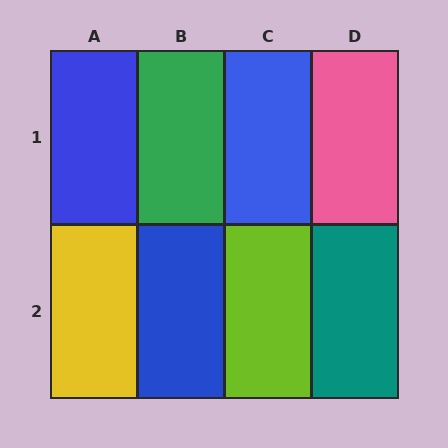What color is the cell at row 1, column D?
Pink.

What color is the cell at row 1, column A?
Blue.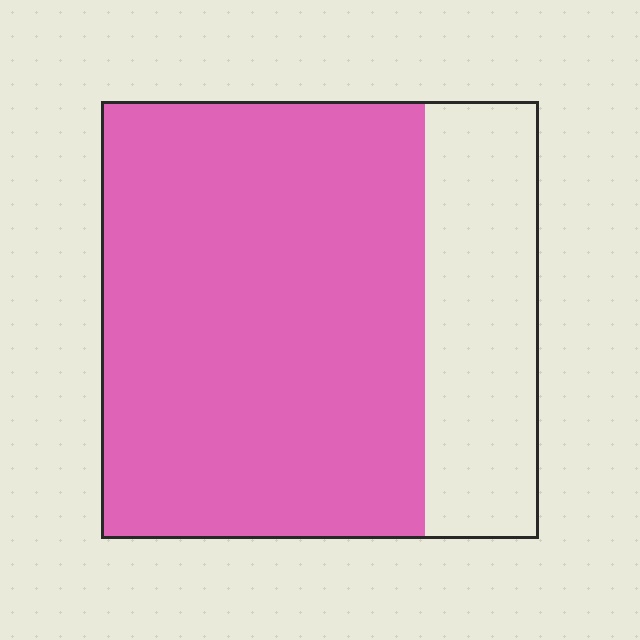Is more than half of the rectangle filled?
Yes.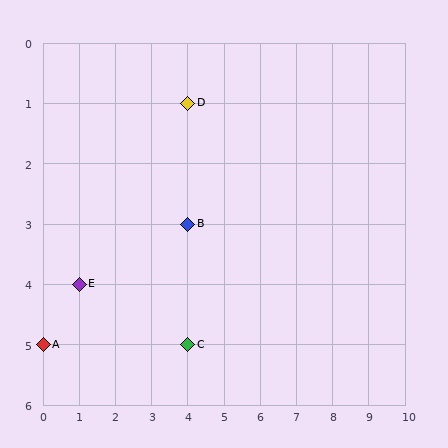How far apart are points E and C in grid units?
Points E and C are 3 columns and 1 row apart (about 3.2 grid units diagonally).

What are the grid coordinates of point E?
Point E is at grid coordinates (1, 4).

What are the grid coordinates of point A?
Point A is at grid coordinates (0, 5).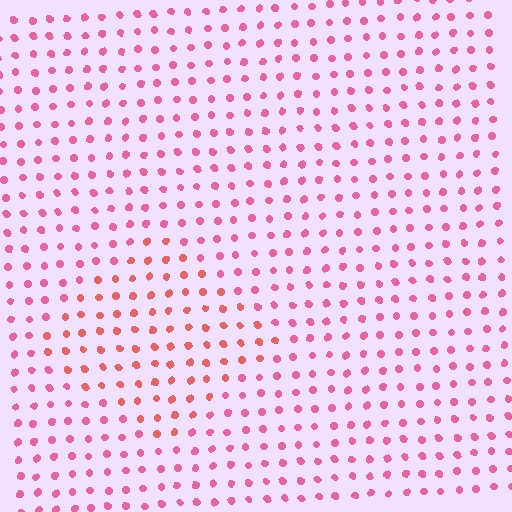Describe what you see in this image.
The image is filled with small pink elements in a uniform arrangement. A diamond-shaped region is visible where the elements are tinted to a slightly different hue, forming a subtle color boundary.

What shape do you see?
I see a diamond.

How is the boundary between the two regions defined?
The boundary is defined purely by a slight shift in hue (about 27 degrees). Spacing, size, and orientation are identical on both sides.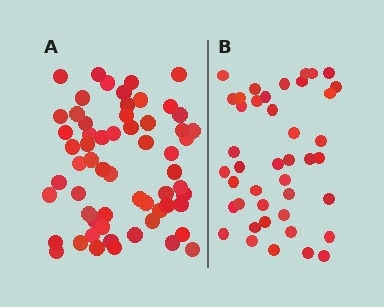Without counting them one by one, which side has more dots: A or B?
Region A (the left region) has more dots.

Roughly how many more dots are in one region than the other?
Region A has approximately 20 more dots than region B.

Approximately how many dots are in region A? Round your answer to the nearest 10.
About 60 dots.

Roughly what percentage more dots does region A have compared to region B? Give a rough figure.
About 45% more.